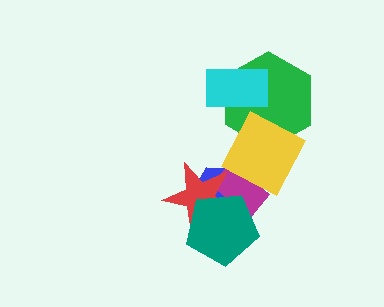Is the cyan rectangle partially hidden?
No, no other shape covers it.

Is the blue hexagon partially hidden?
Yes, it is partially covered by another shape.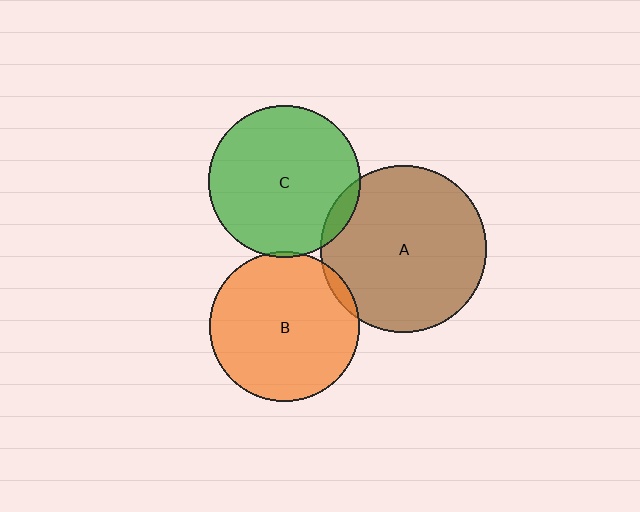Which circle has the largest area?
Circle A (brown).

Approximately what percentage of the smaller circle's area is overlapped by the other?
Approximately 5%.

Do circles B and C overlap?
Yes.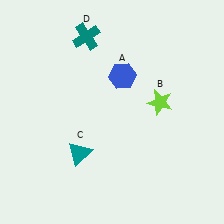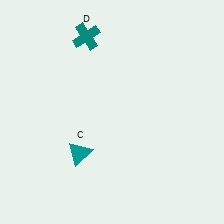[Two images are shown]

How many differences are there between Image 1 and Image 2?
There are 2 differences between the two images.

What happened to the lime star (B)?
The lime star (B) was removed in Image 2. It was in the top-right area of Image 1.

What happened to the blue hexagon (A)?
The blue hexagon (A) was removed in Image 2. It was in the top-right area of Image 1.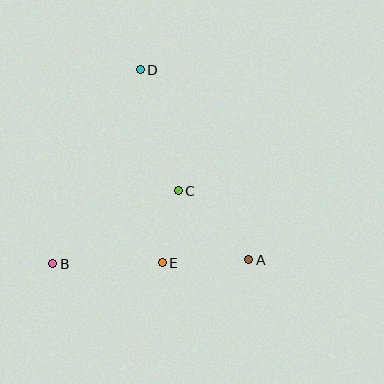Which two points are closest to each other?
Points C and E are closest to each other.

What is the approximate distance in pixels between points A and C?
The distance between A and C is approximately 98 pixels.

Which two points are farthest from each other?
Points A and D are farthest from each other.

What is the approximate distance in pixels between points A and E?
The distance between A and E is approximately 86 pixels.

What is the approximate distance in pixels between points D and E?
The distance between D and E is approximately 194 pixels.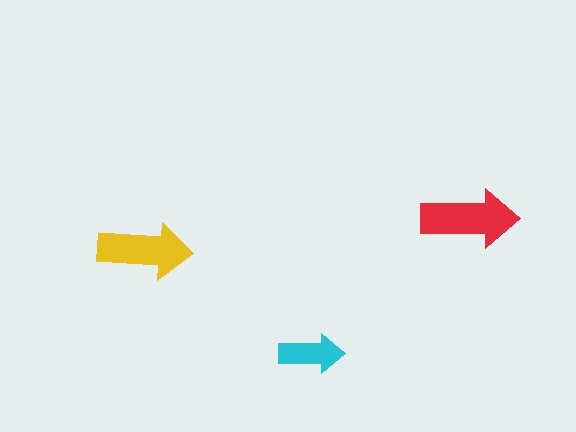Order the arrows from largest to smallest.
the red one, the yellow one, the cyan one.